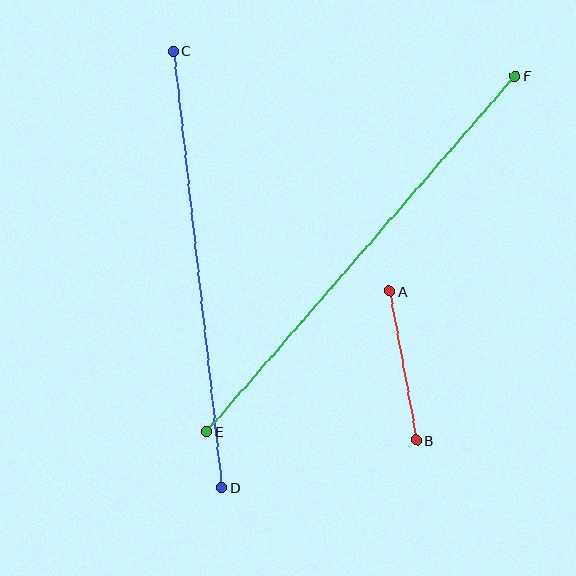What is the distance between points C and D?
The distance is approximately 439 pixels.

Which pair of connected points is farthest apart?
Points E and F are farthest apart.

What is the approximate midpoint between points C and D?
The midpoint is at approximately (198, 269) pixels.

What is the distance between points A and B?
The distance is approximately 151 pixels.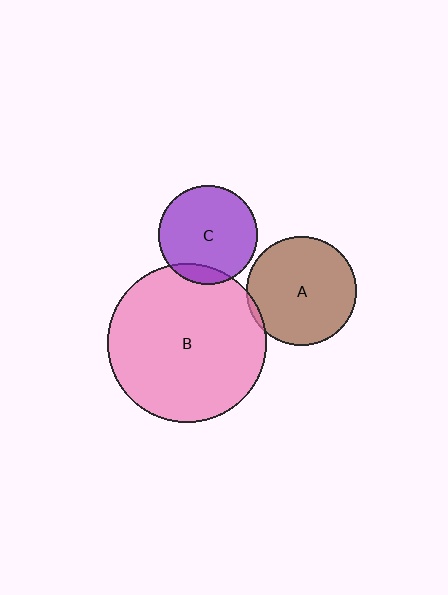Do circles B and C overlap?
Yes.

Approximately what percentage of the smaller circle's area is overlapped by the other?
Approximately 10%.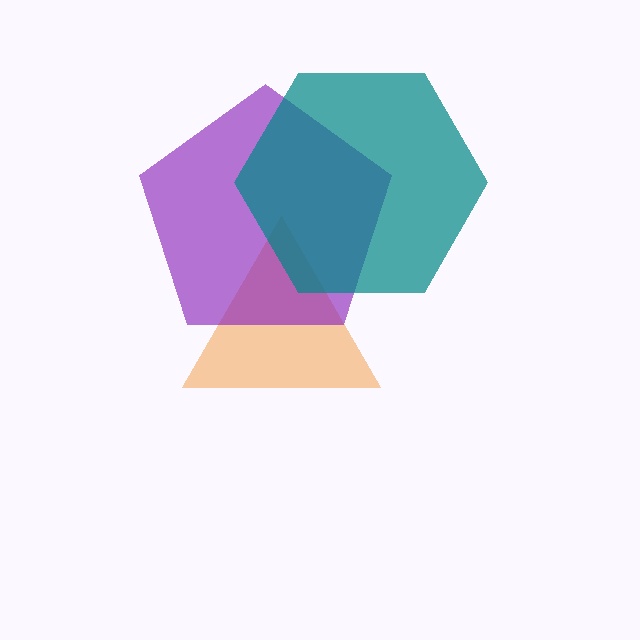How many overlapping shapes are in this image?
There are 3 overlapping shapes in the image.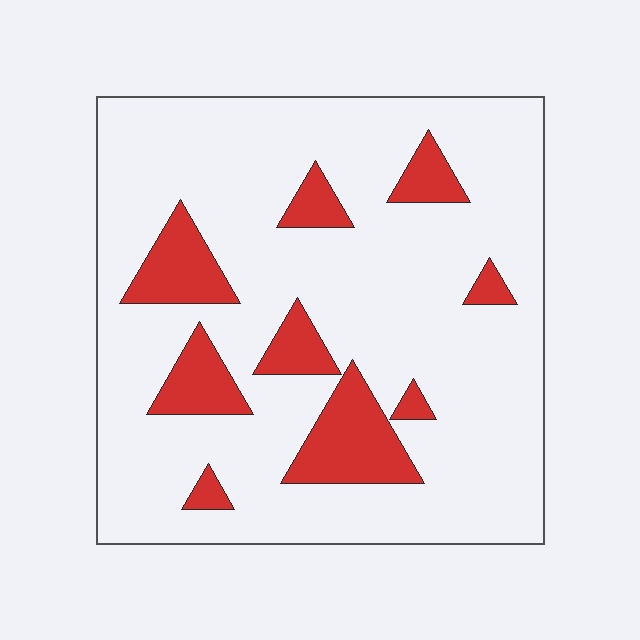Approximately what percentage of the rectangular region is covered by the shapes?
Approximately 15%.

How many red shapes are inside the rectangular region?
9.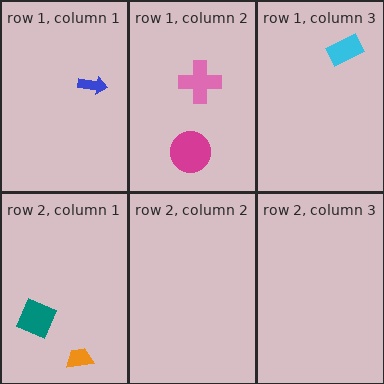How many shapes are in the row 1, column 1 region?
1.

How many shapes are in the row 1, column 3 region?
1.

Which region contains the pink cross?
The row 1, column 2 region.